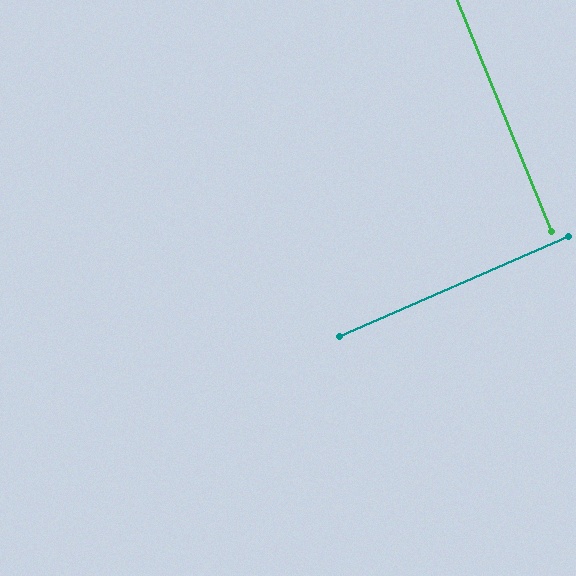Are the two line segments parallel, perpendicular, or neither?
Perpendicular — they meet at approximately 89°.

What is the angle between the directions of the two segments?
Approximately 89 degrees.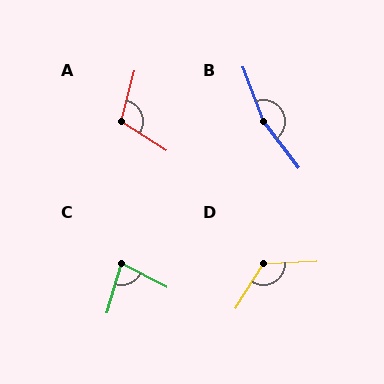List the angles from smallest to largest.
C (79°), A (108°), D (125°), B (163°).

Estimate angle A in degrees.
Approximately 108 degrees.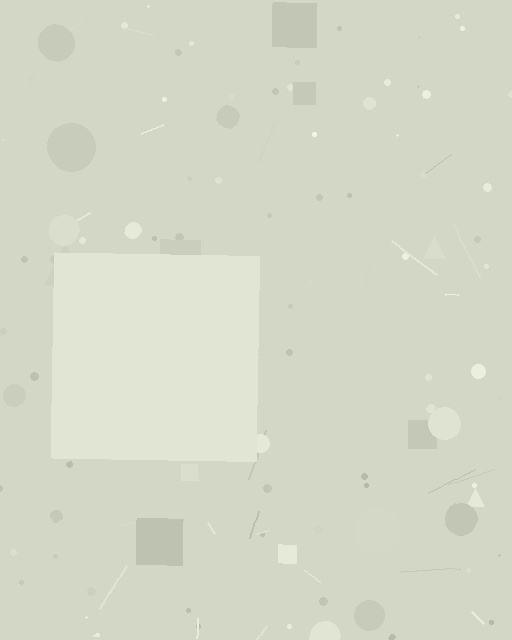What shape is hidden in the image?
A square is hidden in the image.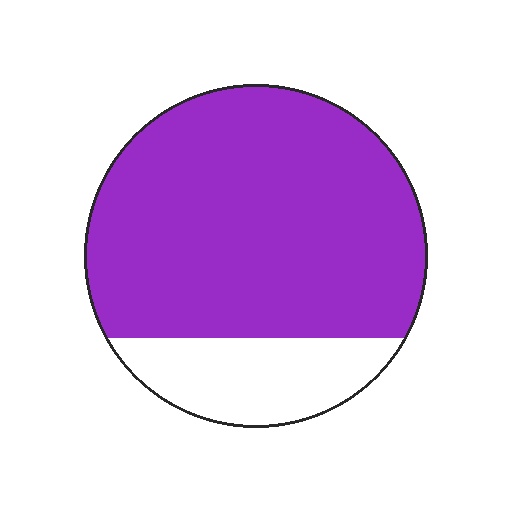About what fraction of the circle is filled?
About four fifths (4/5).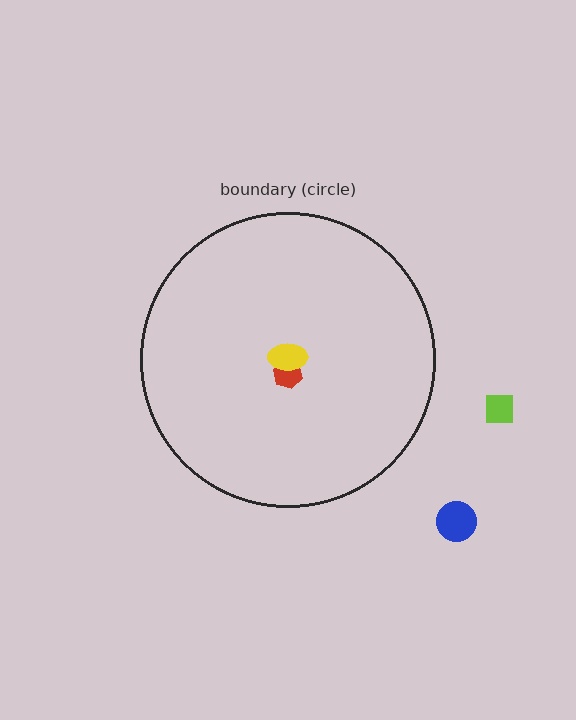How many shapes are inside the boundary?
2 inside, 2 outside.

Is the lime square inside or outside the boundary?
Outside.